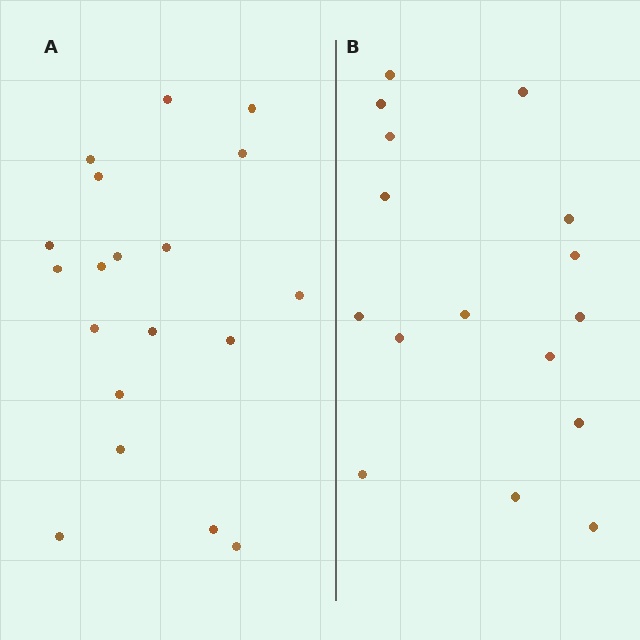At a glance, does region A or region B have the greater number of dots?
Region A (the left region) has more dots.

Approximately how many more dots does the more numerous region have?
Region A has just a few more — roughly 2 or 3 more dots than region B.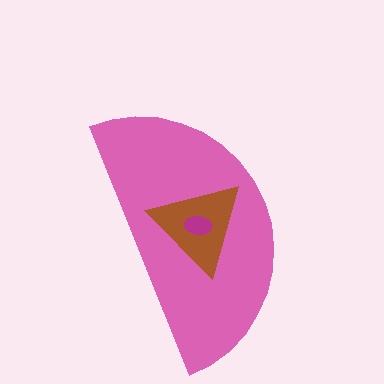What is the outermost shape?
The pink semicircle.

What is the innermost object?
The magenta ellipse.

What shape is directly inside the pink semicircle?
The brown triangle.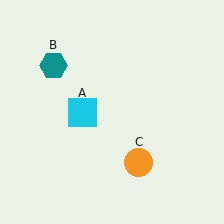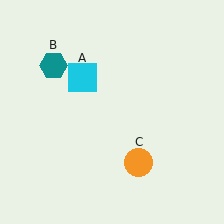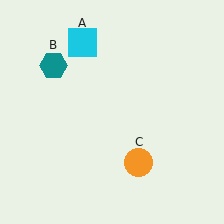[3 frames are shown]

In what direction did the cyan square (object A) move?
The cyan square (object A) moved up.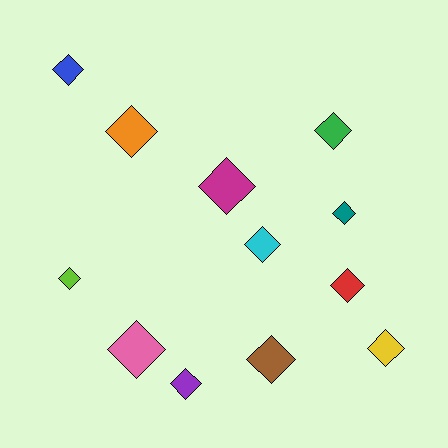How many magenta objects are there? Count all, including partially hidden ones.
There is 1 magenta object.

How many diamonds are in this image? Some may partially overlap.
There are 12 diamonds.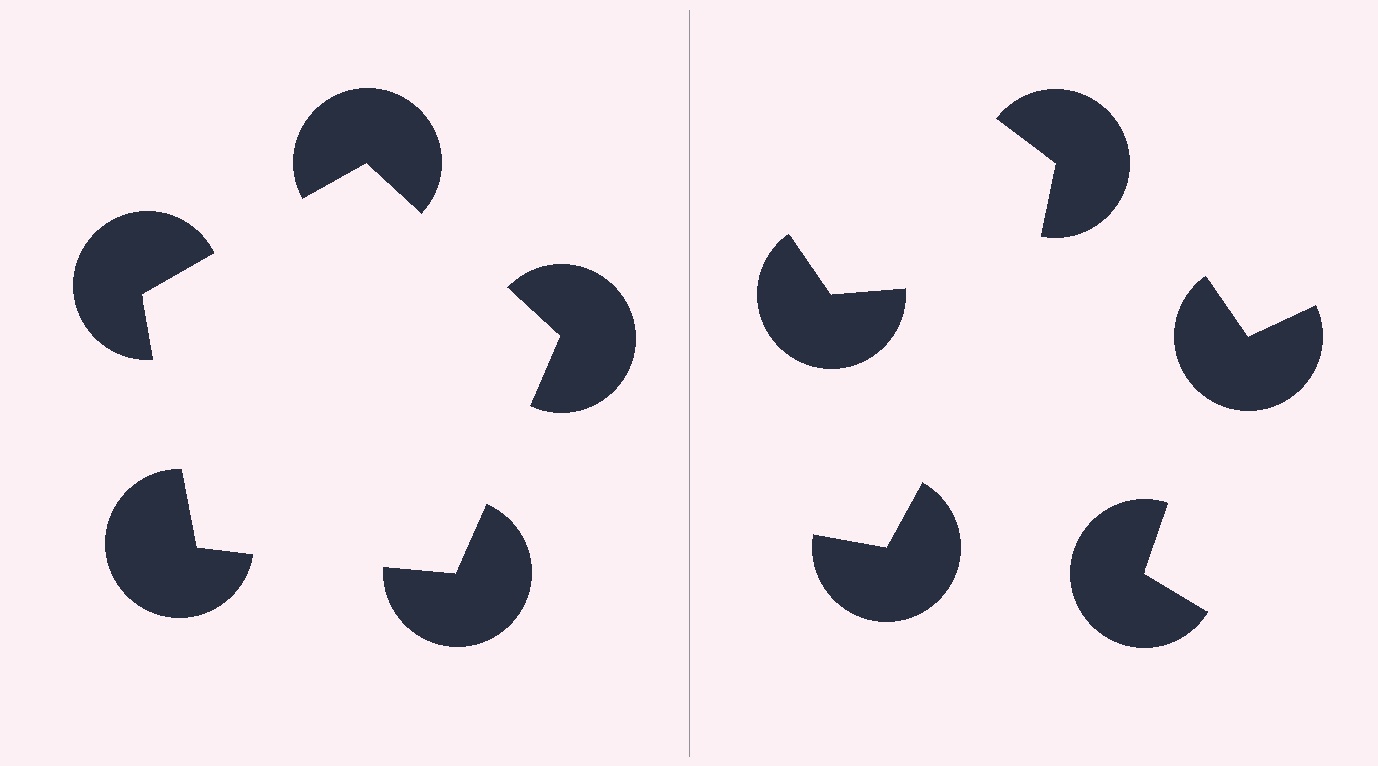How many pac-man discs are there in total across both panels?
10 — 5 on each side.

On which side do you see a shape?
An illusory pentagon appears on the left side. On the right side the wedge cuts are rotated, so no coherent shape forms.